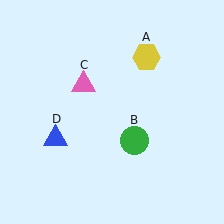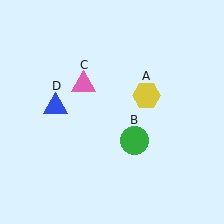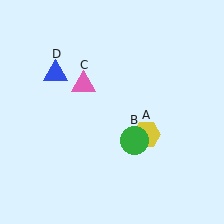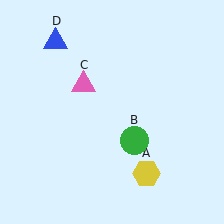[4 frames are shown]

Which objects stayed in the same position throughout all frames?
Green circle (object B) and pink triangle (object C) remained stationary.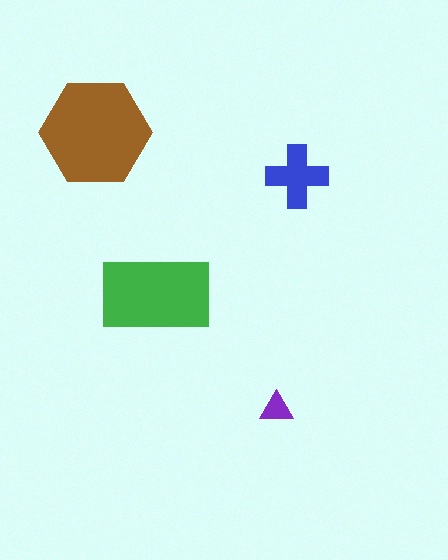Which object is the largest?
The brown hexagon.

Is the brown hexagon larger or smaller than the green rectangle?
Larger.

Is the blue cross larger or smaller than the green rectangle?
Smaller.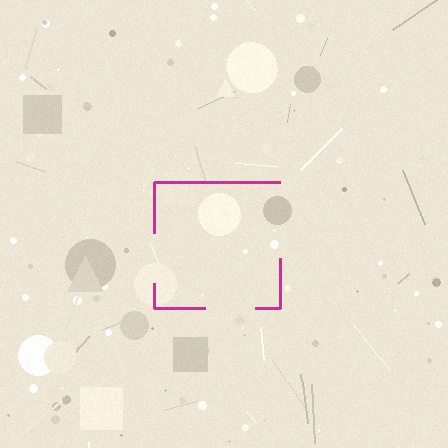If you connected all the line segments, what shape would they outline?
They would outline a square.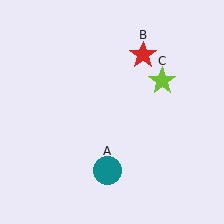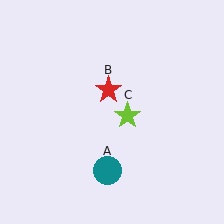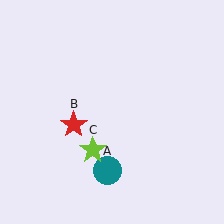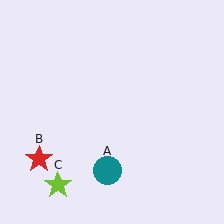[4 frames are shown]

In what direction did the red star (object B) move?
The red star (object B) moved down and to the left.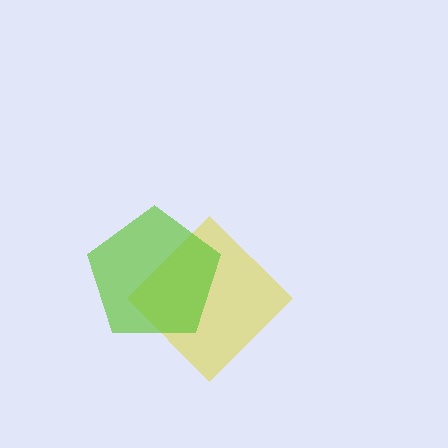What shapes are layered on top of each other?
The layered shapes are: a yellow diamond, a lime pentagon.